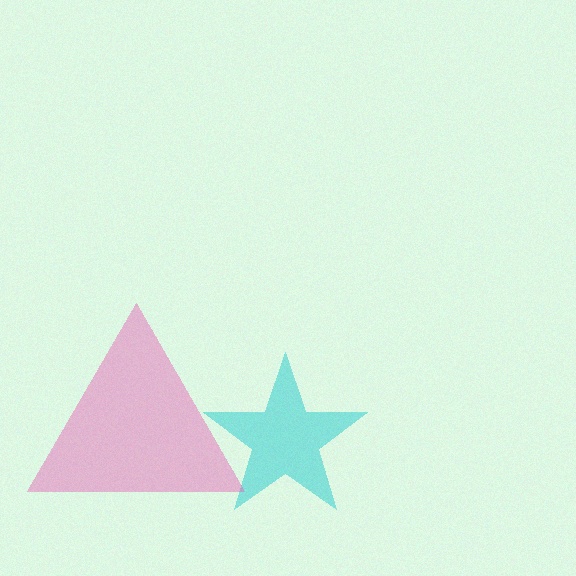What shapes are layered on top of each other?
The layered shapes are: a cyan star, a pink triangle.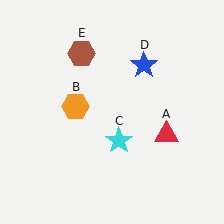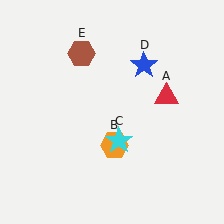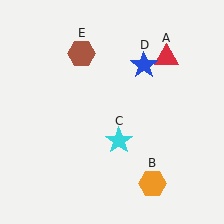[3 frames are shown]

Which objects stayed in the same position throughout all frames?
Cyan star (object C) and blue star (object D) and brown hexagon (object E) remained stationary.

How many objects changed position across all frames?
2 objects changed position: red triangle (object A), orange hexagon (object B).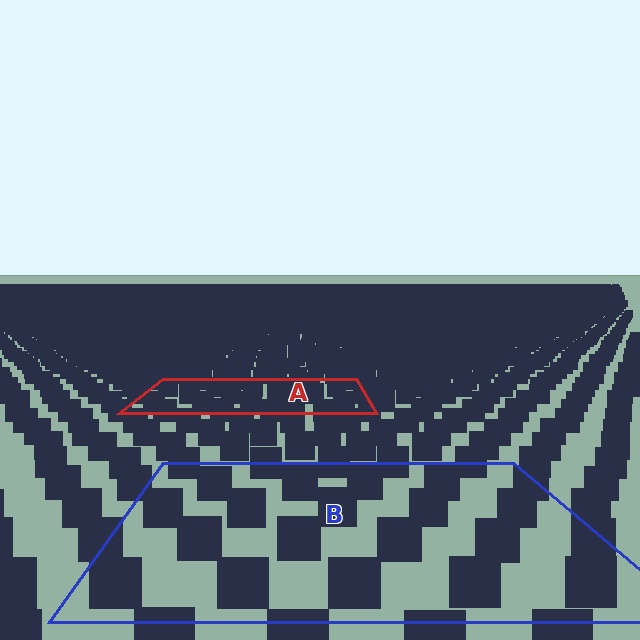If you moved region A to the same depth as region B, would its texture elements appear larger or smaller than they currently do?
They would appear larger. At a closer depth, the same texture elements are projected at a bigger on-screen size.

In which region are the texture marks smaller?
The texture marks are smaller in region A, because it is farther away.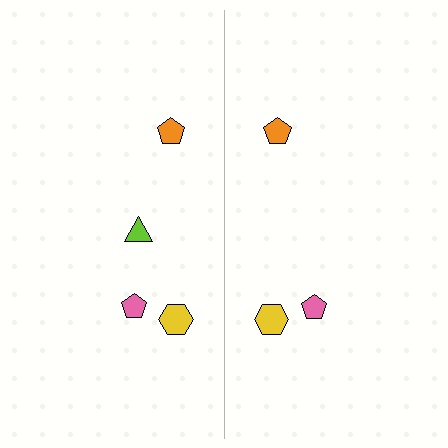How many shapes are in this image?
There are 7 shapes in this image.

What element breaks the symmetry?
A lime triangle is missing from the right side.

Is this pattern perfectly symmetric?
No, the pattern is not perfectly symmetric. A lime triangle is missing from the right side.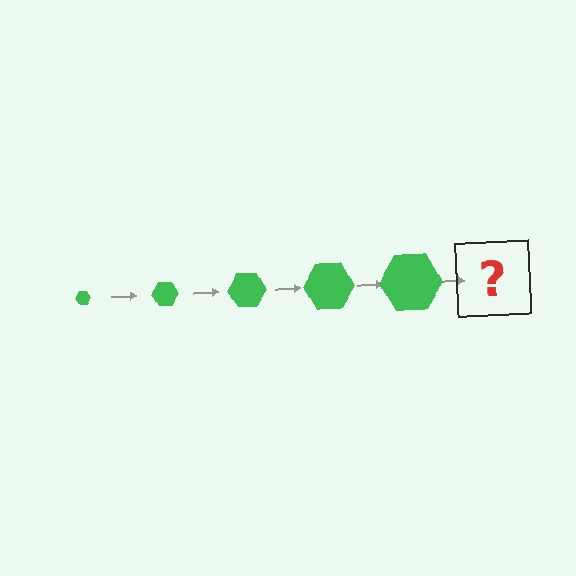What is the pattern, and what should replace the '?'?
The pattern is that the hexagon gets progressively larger each step. The '?' should be a green hexagon, larger than the previous one.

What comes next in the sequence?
The next element should be a green hexagon, larger than the previous one.